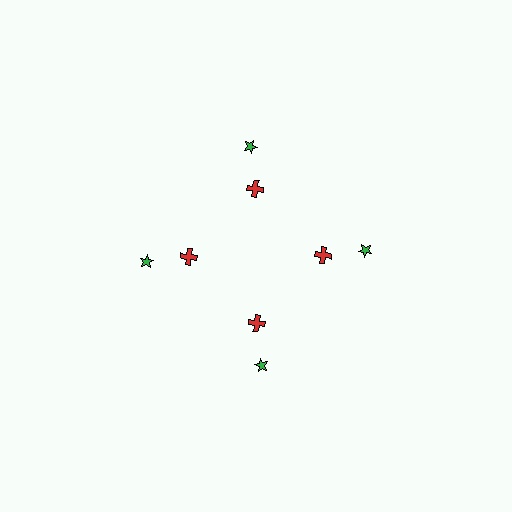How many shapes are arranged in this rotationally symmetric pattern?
There are 8 shapes, arranged in 4 groups of 2.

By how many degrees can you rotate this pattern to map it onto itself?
The pattern maps onto itself every 90 degrees of rotation.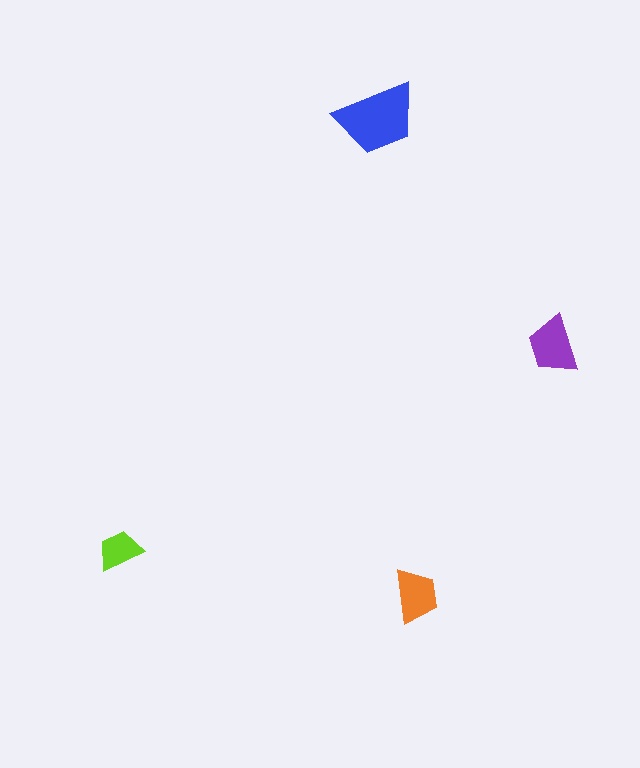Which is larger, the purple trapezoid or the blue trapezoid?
The blue one.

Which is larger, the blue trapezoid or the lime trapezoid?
The blue one.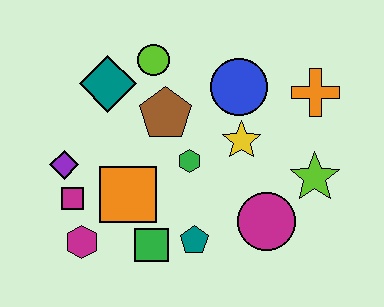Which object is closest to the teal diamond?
The lime circle is closest to the teal diamond.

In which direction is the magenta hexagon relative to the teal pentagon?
The magenta hexagon is to the left of the teal pentagon.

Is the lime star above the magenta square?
Yes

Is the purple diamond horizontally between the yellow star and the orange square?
No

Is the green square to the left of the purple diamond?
No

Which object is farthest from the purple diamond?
The orange cross is farthest from the purple diamond.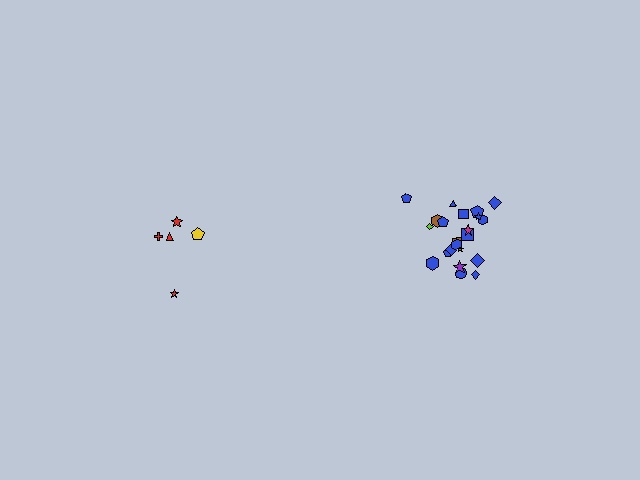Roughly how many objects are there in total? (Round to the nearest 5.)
Roughly 25 objects in total.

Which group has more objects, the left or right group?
The right group.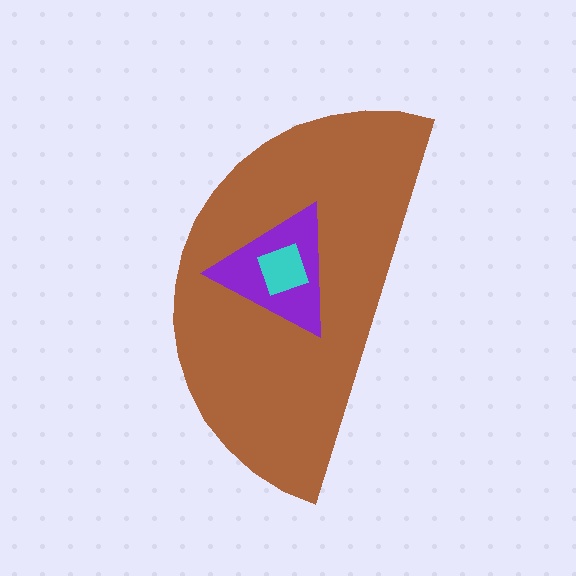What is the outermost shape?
The brown semicircle.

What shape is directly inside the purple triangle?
The cyan square.